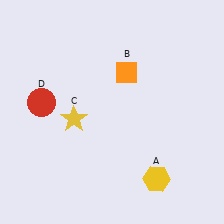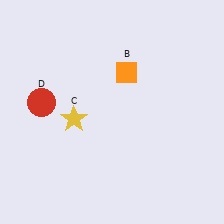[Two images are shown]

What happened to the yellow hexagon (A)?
The yellow hexagon (A) was removed in Image 2. It was in the bottom-right area of Image 1.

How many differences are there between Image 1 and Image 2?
There is 1 difference between the two images.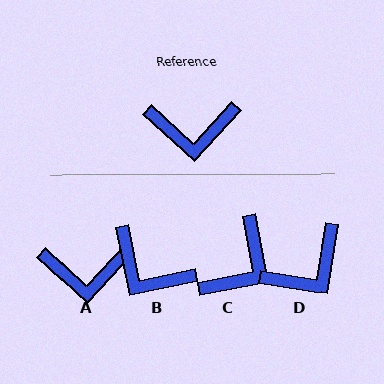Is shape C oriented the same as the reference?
No, it is off by about 53 degrees.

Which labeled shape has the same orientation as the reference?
A.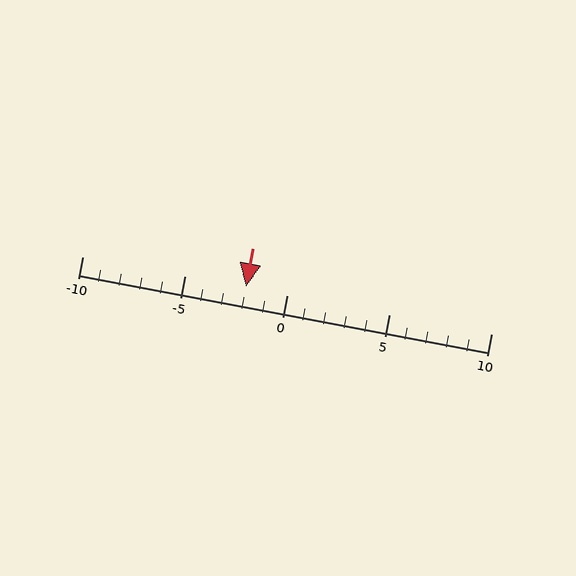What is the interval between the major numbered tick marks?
The major tick marks are spaced 5 units apart.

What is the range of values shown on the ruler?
The ruler shows values from -10 to 10.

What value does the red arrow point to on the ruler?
The red arrow points to approximately -2.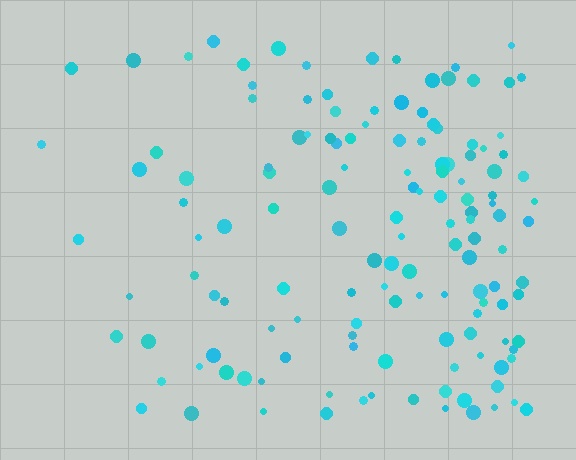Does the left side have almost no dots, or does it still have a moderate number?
Still a moderate number, just noticeably fewer than the right.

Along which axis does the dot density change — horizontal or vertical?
Horizontal.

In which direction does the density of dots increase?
From left to right, with the right side densest.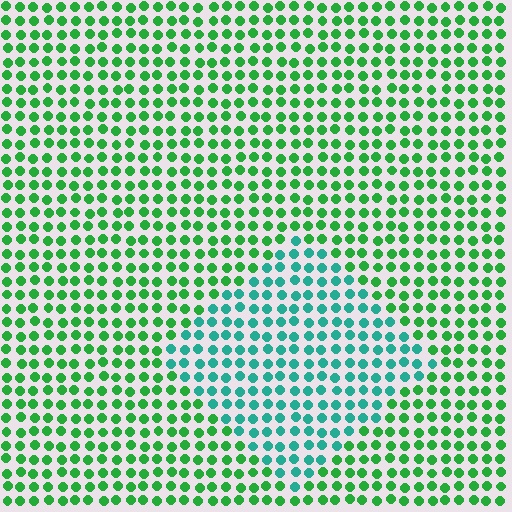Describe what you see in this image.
The image is filled with small green elements in a uniform arrangement. A diamond-shaped region is visible where the elements are tinted to a slightly different hue, forming a subtle color boundary.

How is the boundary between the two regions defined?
The boundary is defined purely by a slight shift in hue (about 42 degrees). Spacing, size, and orientation are identical on both sides.